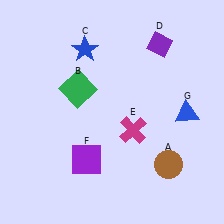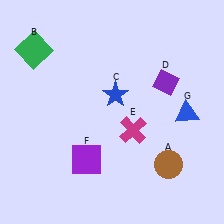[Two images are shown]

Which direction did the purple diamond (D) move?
The purple diamond (D) moved down.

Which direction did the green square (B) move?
The green square (B) moved left.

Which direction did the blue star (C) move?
The blue star (C) moved down.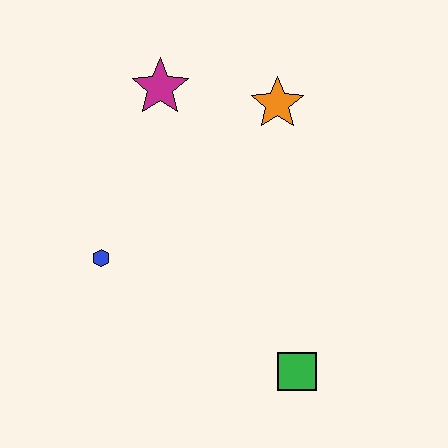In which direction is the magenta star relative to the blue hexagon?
The magenta star is above the blue hexagon.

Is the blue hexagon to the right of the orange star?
No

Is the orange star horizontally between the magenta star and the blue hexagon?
No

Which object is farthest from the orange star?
The green square is farthest from the orange star.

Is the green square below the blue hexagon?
Yes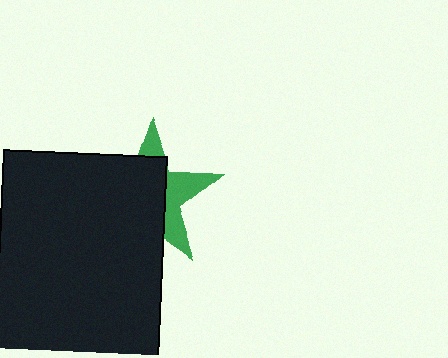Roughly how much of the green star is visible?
A small part of it is visible (roughly 36%).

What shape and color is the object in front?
The object in front is a black rectangle.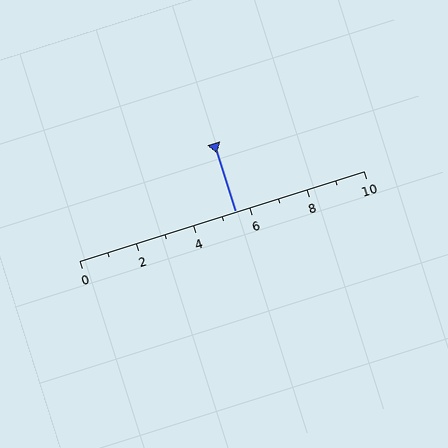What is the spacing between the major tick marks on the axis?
The major ticks are spaced 2 apart.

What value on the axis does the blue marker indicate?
The marker indicates approximately 5.5.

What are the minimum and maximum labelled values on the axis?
The axis runs from 0 to 10.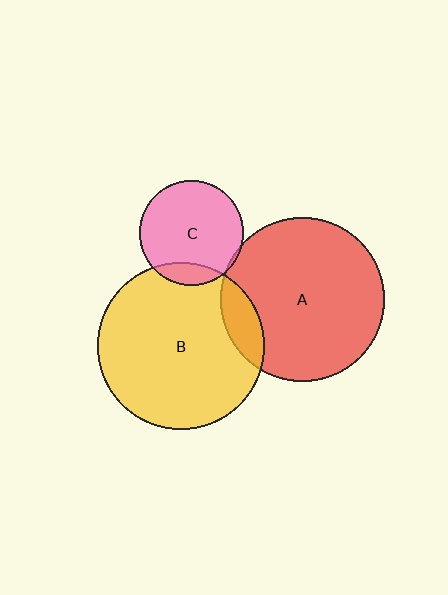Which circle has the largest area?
Circle B (yellow).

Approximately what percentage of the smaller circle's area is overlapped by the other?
Approximately 10%.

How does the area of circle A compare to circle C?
Approximately 2.5 times.